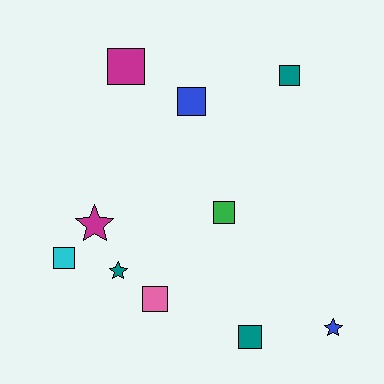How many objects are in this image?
There are 10 objects.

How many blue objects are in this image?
There are 2 blue objects.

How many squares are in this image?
There are 7 squares.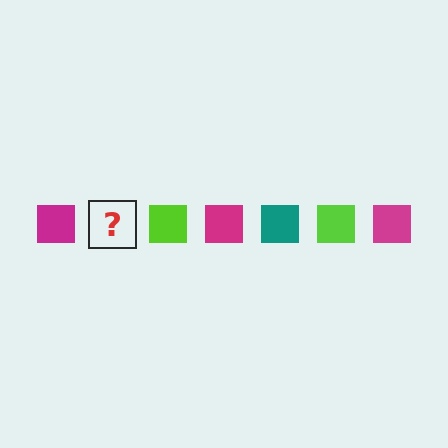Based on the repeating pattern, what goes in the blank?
The blank should be a teal square.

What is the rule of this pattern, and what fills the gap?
The rule is that the pattern cycles through magenta, teal, lime squares. The gap should be filled with a teal square.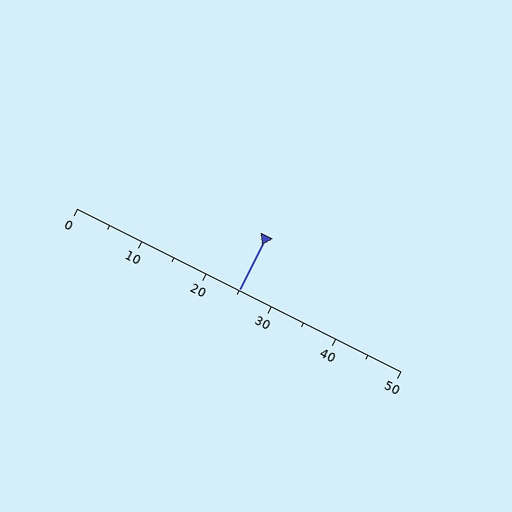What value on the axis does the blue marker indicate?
The marker indicates approximately 25.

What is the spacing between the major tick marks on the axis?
The major ticks are spaced 10 apart.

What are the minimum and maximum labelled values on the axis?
The axis runs from 0 to 50.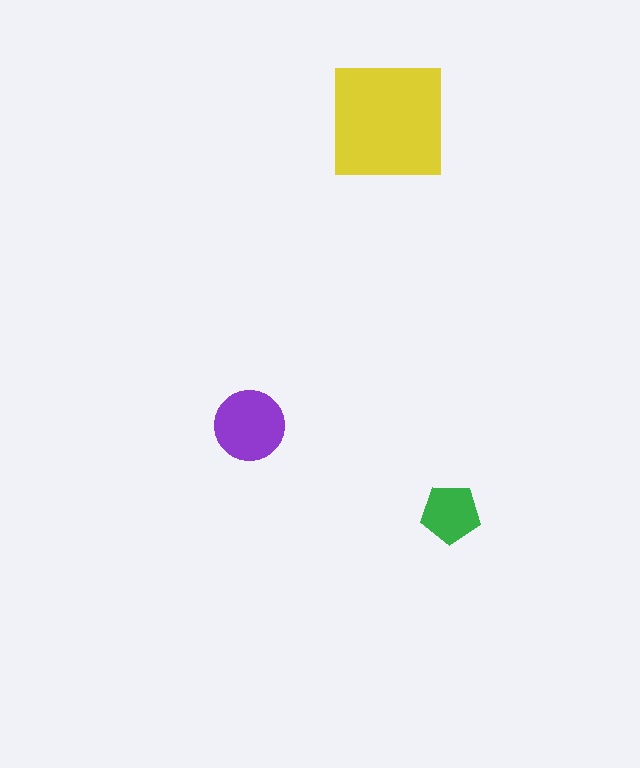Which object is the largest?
The yellow square.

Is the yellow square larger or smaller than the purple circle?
Larger.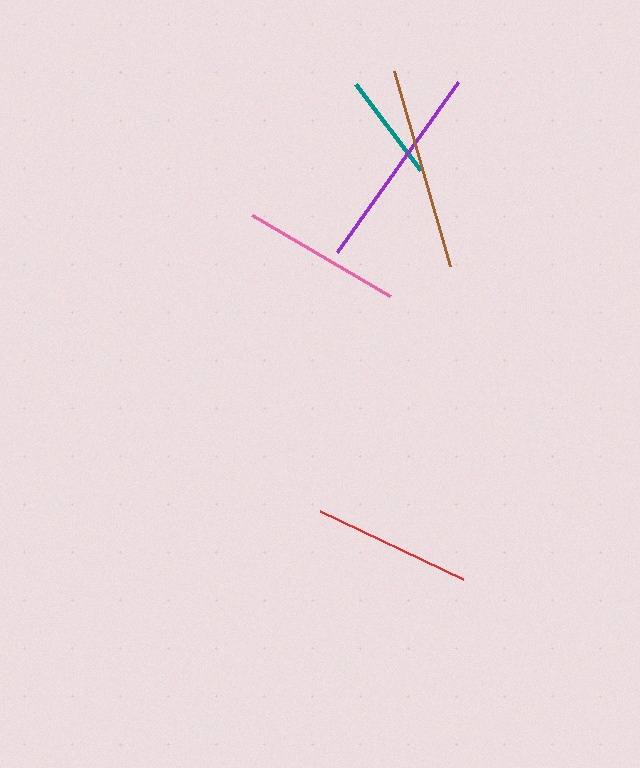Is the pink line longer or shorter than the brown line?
The brown line is longer than the pink line.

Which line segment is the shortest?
The teal line is the shortest at approximately 108 pixels.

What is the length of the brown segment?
The brown segment is approximately 203 pixels long.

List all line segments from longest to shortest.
From longest to shortest: purple, brown, pink, red, teal.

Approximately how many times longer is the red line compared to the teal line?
The red line is approximately 1.5 times the length of the teal line.